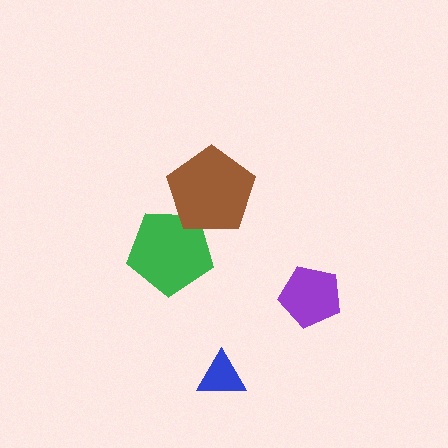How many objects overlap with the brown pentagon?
1 object overlaps with the brown pentagon.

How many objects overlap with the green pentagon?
1 object overlaps with the green pentagon.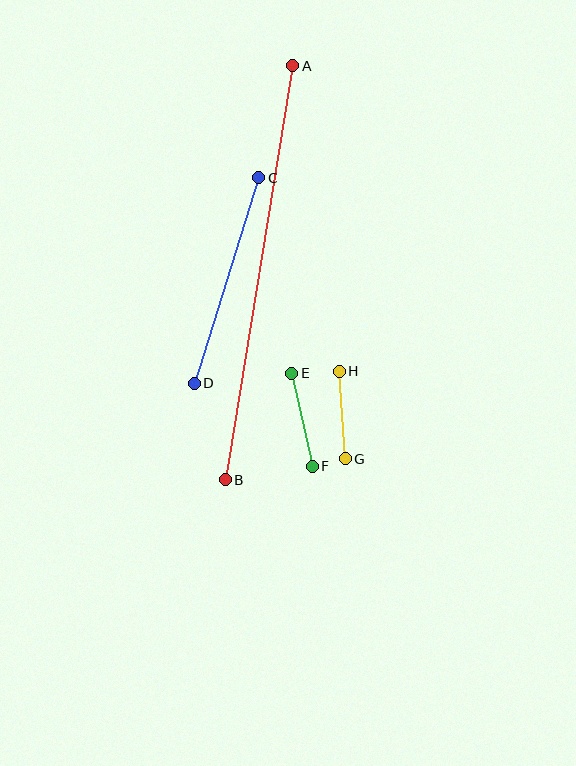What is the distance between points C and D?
The distance is approximately 215 pixels.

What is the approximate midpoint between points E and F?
The midpoint is at approximately (302, 420) pixels.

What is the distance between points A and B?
The distance is approximately 419 pixels.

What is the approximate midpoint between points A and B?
The midpoint is at approximately (259, 273) pixels.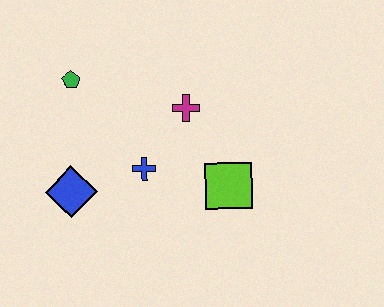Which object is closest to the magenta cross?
The blue cross is closest to the magenta cross.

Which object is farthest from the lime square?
The green pentagon is farthest from the lime square.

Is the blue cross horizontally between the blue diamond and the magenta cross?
Yes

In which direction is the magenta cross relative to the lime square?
The magenta cross is above the lime square.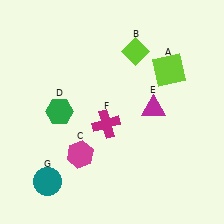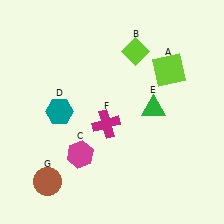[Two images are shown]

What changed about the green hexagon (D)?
In Image 1, D is green. In Image 2, it changed to teal.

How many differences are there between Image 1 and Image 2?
There are 3 differences between the two images.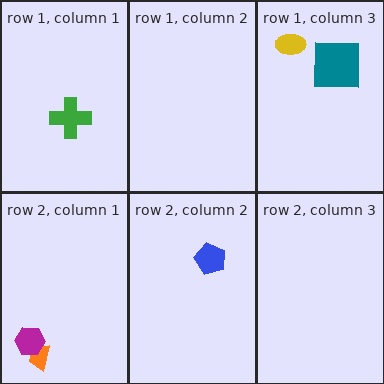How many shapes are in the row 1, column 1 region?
1.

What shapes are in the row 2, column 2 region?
The blue pentagon.